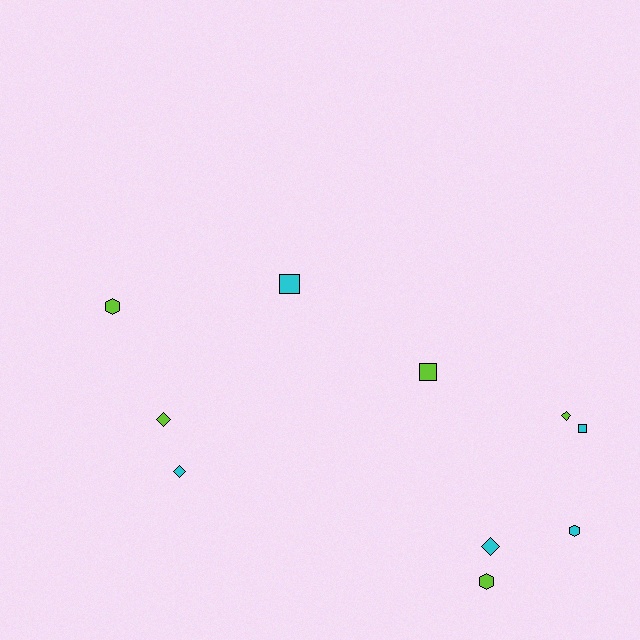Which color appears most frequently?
Cyan, with 5 objects.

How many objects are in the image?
There are 10 objects.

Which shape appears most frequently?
Diamond, with 4 objects.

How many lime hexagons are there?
There are 2 lime hexagons.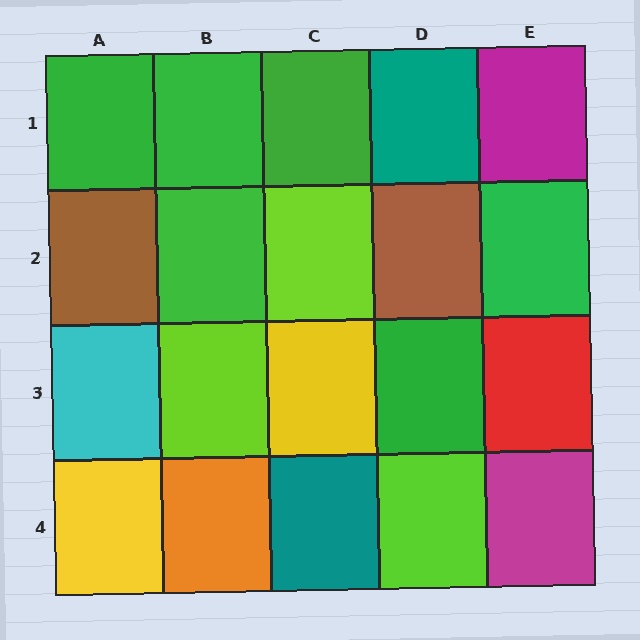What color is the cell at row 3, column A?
Cyan.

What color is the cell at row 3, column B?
Lime.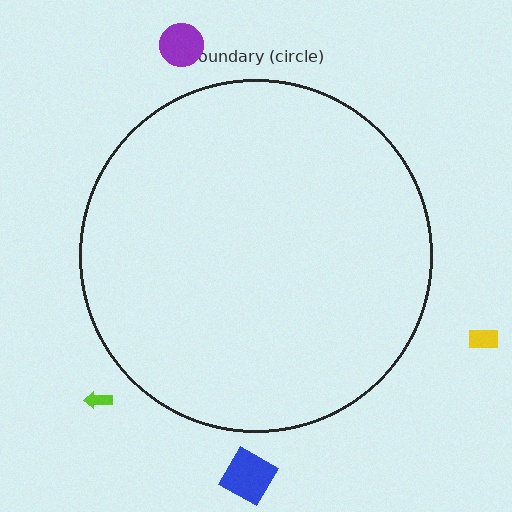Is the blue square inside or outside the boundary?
Outside.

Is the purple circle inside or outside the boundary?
Outside.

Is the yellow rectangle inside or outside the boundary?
Outside.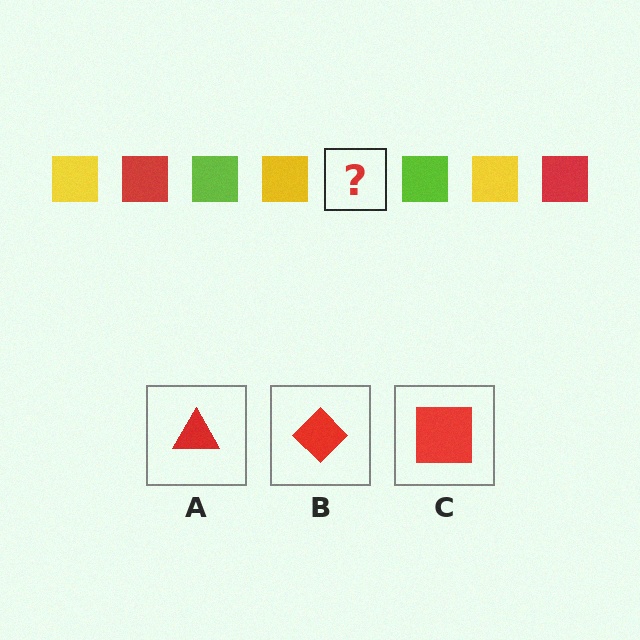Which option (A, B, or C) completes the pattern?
C.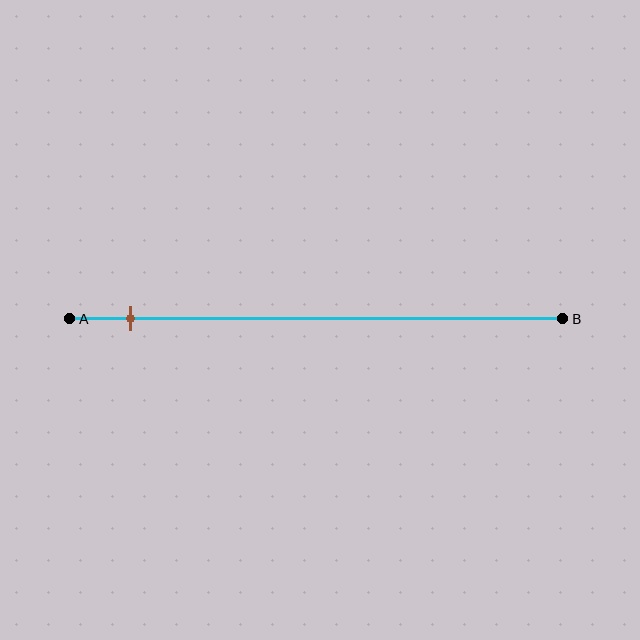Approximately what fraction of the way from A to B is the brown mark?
The brown mark is approximately 10% of the way from A to B.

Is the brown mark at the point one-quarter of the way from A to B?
No, the mark is at about 10% from A, not at the 25% one-quarter point.